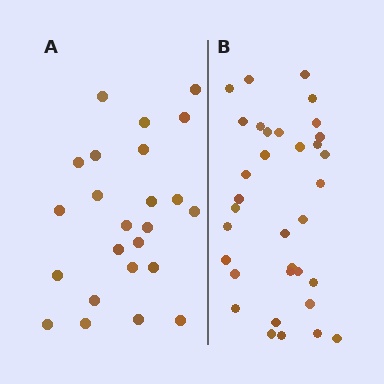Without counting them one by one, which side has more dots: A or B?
Region B (the right region) has more dots.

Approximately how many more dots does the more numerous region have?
Region B has roughly 10 or so more dots than region A.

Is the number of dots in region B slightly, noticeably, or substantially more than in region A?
Region B has noticeably more, but not dramatically so. The ratio is roughly 1.4 to 1.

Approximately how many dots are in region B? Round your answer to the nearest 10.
About 30 dots. (The exact count is 34, which rounds to 30.)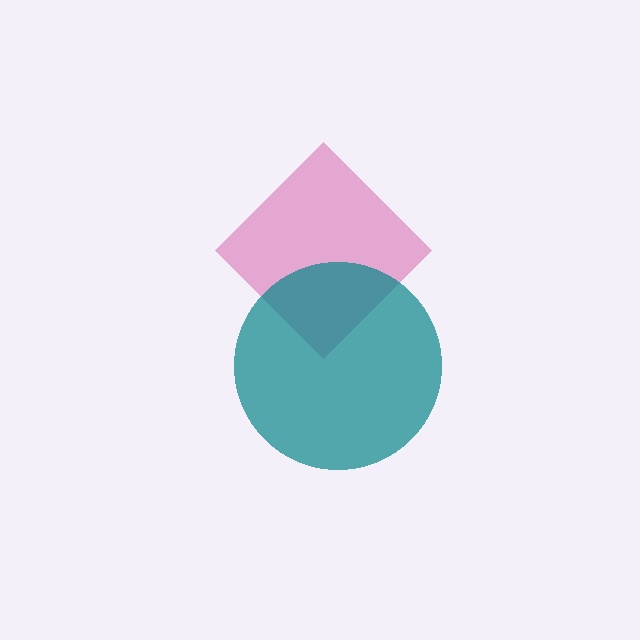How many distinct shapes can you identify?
There are 2 distinct shapes: a magenta diamond, a teal circle.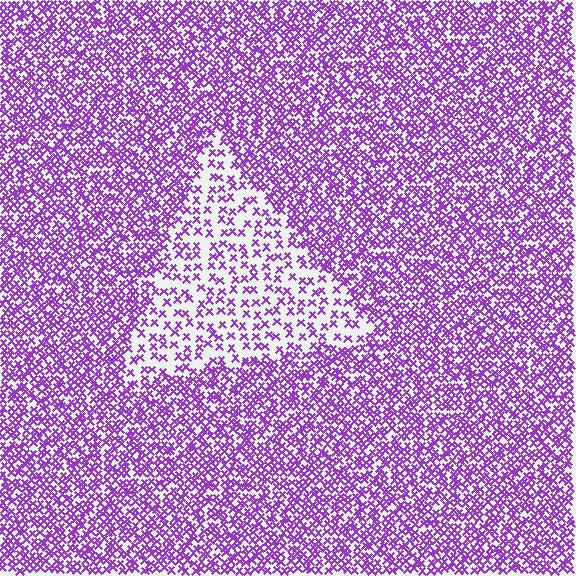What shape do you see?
I see a triangle.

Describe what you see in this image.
The image contains small purple elements arranged at two different densities. A triangle-shaped region is visible where the elements are less densely packed than the surrounding area.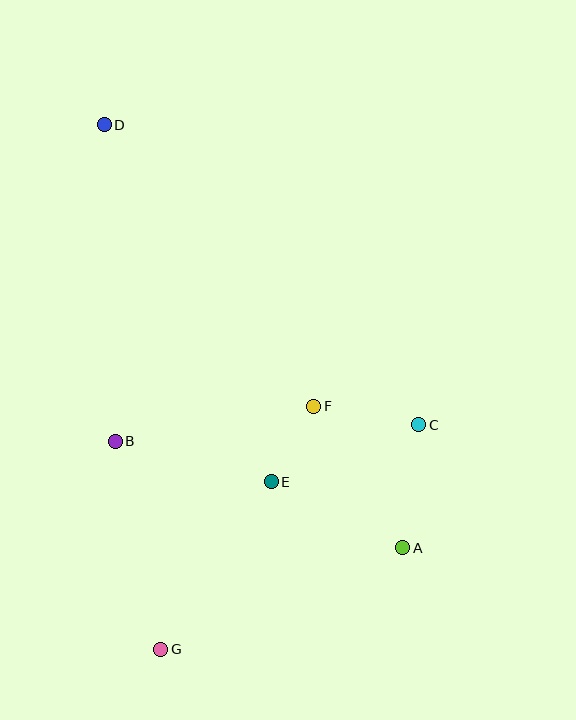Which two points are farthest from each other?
Points D and G are farthest from each other.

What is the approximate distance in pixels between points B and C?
The distance between B and C is approximately 304 pixels.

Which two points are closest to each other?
Points E and F are closest to each other.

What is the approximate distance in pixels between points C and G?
The distance between C and G is approximately 342 pixels.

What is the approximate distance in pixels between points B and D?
The distance between B and D is approximately 317 pixels.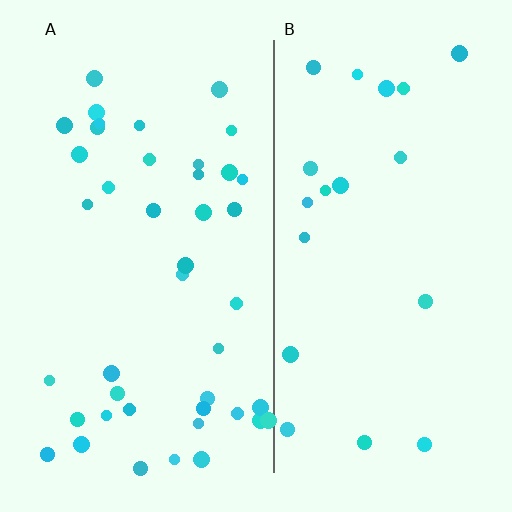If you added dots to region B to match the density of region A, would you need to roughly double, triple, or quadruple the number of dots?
Approximately double.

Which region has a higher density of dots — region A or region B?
A (the left).